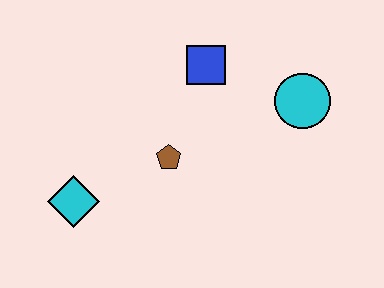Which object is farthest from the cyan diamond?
The cyan circle is farthest from the cyan diamond.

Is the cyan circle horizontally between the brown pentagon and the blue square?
No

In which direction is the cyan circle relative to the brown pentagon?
The cyan circle is to the right of the brown pentagon.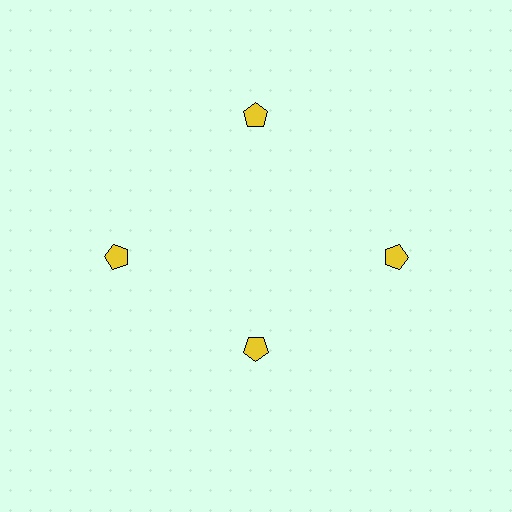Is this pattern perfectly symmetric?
No. The 4 yellow pentagons are arranged in a ring, but one element near the 6 o'clock position is pulled inward toward the center, breaking the 4-fold rotational symmetry.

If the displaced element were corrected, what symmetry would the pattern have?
It would have 4-fold rotational symmetry — the pattern would map onto itself every 90 degrees.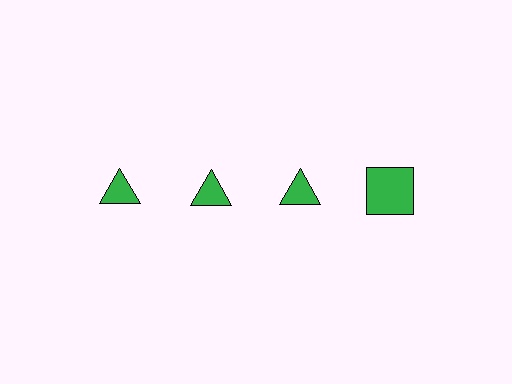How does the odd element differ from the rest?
It has a different shape: square instead of triangle.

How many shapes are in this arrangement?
There are 4 shapes arranged in a grid pattern.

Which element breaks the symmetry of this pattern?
The green square in the top row, second from right column breaks the symmetry. All other shapes are green triangles.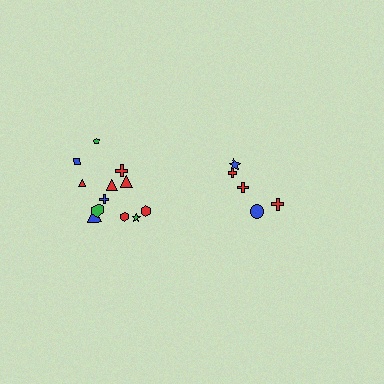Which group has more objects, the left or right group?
The left group.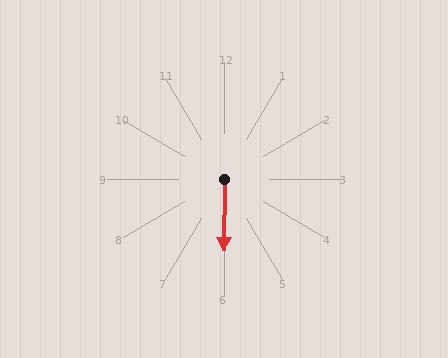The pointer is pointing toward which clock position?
Roughly 6 o'clock.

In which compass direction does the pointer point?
South.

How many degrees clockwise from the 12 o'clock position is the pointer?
Approximately 180 degrees.